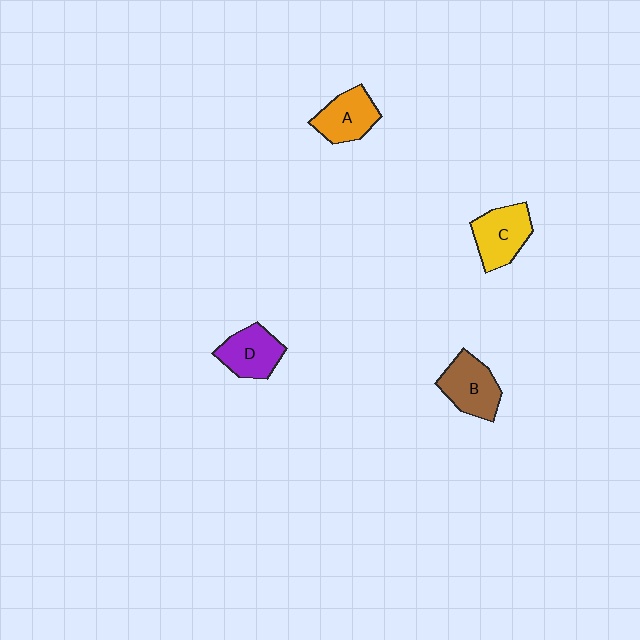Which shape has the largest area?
Shape C (yellow).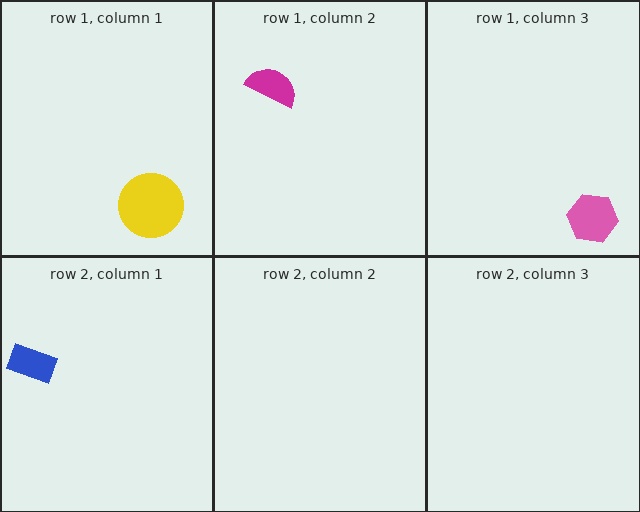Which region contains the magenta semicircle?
The row 1, column 2 region.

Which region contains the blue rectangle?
The row 2, column 1 region.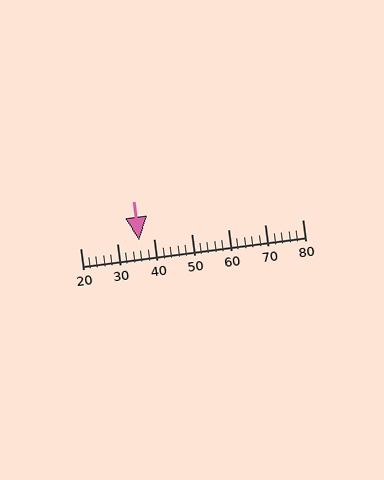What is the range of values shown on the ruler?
The ruler shows values from 20 to 80.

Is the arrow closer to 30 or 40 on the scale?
The arrow is closer to 40.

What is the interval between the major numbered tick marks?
The major tick marks are spaced 10 units apart.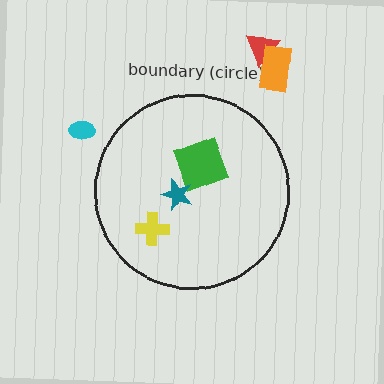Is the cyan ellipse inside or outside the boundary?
Outside.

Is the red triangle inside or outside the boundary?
Outside.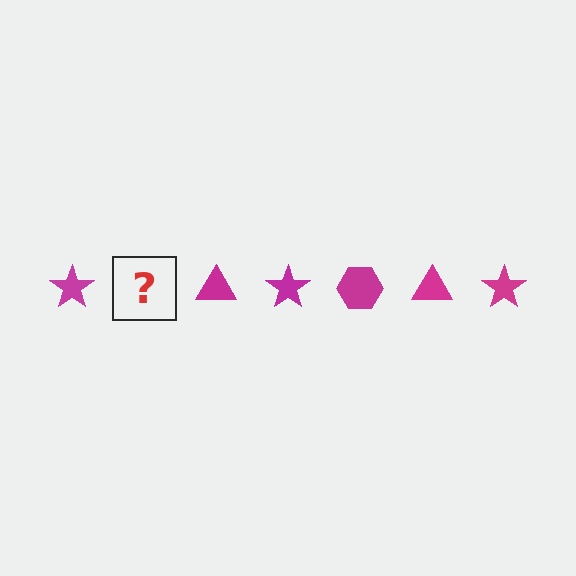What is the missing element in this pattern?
The missing element is a magenta hexagon.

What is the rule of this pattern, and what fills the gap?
The rule is that the pattern cycles through star, hexagon, triangle shapes in magenta. The gap should be filled with a magenta hexagon.